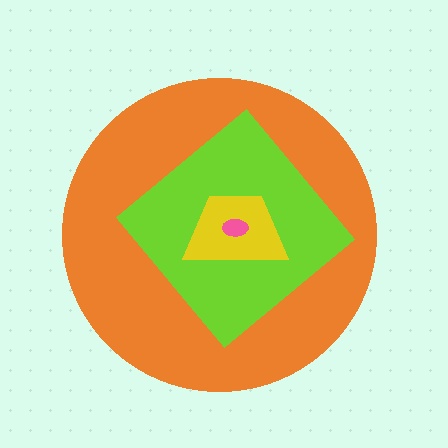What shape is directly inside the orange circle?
The lime diamond.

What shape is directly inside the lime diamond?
The yellow trapezoid.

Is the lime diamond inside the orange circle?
Yes.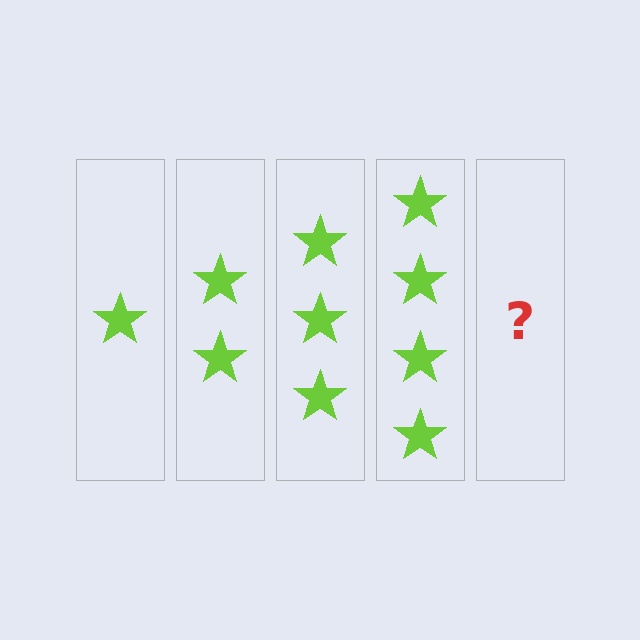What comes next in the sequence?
The next element should be 5 stars.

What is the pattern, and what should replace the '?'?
The pattern is that each step adds one more star. The '?' should be 5 stars.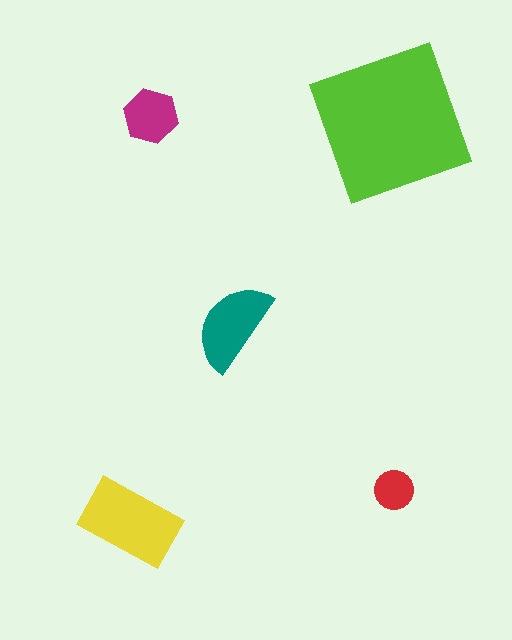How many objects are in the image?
There are 5 objects in the image.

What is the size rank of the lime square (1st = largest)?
1st.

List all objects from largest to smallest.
The lime square, the yellow rectangle, the teal semicircle, the magenta hexagon, the red circle.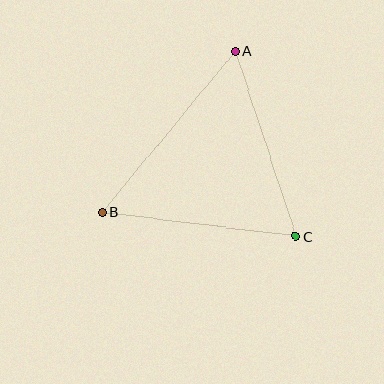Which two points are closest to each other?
Points A and C are closest to each other.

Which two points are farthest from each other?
Points A and B are farthest from each other.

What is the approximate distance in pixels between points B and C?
The distance between B and C is approximately 196 pixels.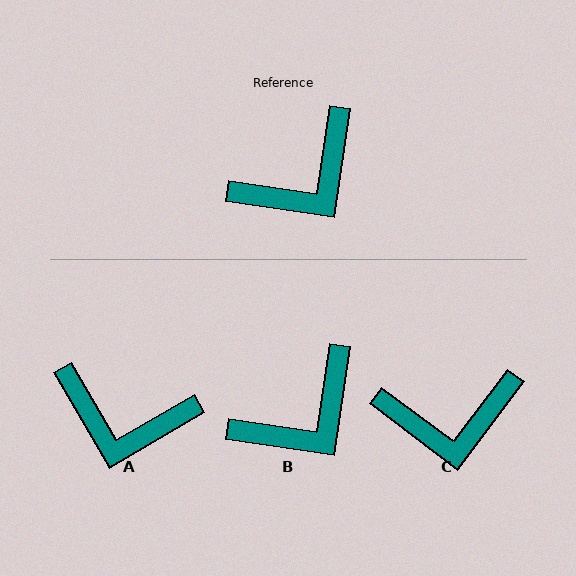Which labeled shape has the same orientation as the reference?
B.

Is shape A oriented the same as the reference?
No, it is off by about 51 degrees.